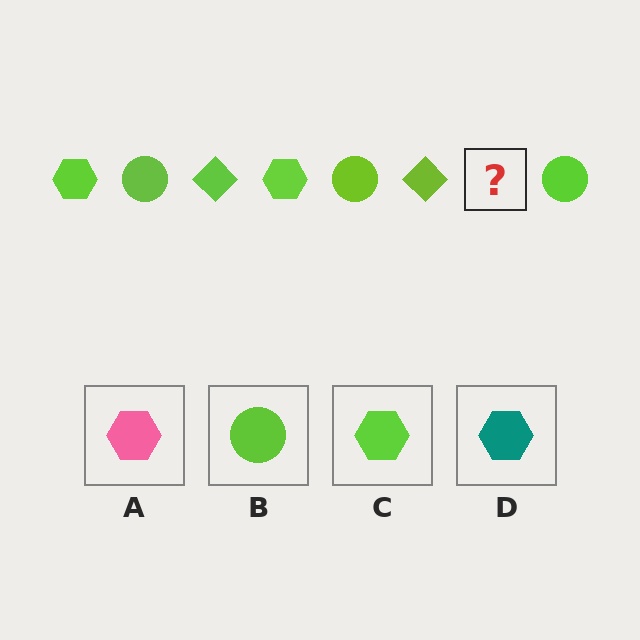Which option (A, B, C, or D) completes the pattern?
C.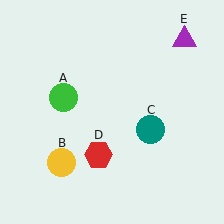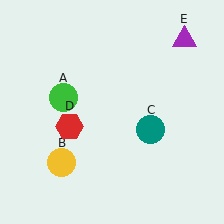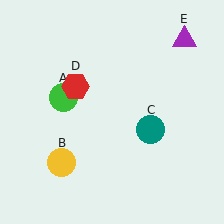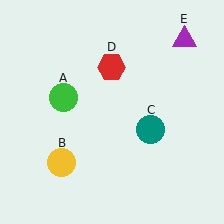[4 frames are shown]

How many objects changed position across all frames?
1 object changed position: red hexagon (object D).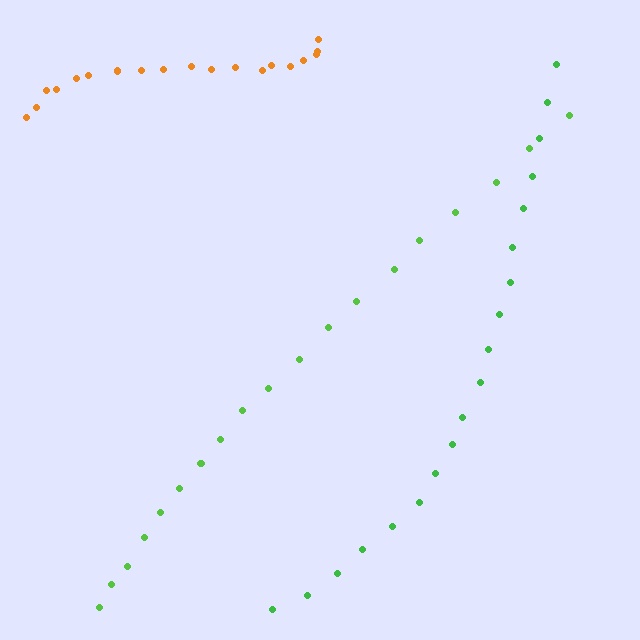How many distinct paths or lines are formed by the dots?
There are 3 distinct paths.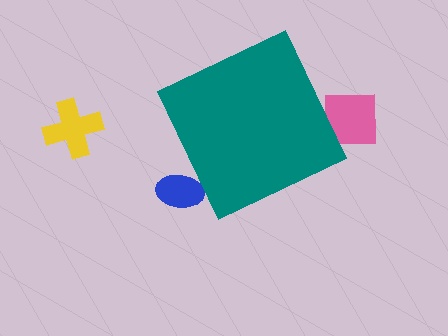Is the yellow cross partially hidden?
No, the yellow cross is fully visible.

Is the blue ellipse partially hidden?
Yes, the blue ellipse is partially hidden behind the teal diamond.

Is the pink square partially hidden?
Yes, the pink square is partially hidden behind the teal diamond.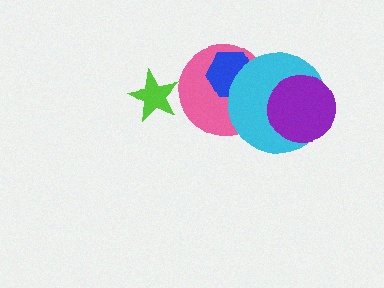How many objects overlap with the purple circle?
1 object overlaps with the purple circle.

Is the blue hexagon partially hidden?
Yes, it is partially covered by another shape.